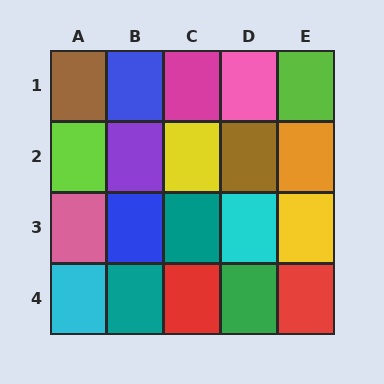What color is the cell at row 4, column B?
Teal.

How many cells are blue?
2 cells are blue.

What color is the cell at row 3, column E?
Yellow.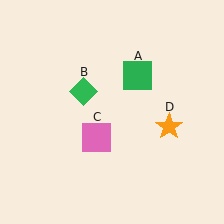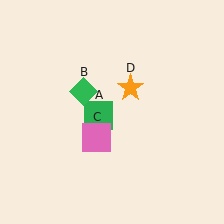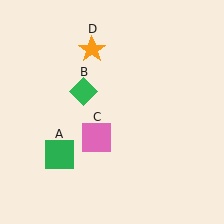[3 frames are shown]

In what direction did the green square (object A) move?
The green square (object A) moved down and to the left.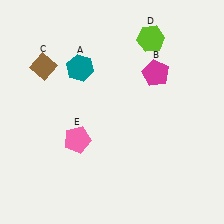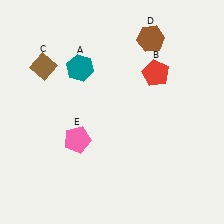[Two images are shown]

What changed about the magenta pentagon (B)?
In Image 1, B is magenta. In Image 2, it changed to red.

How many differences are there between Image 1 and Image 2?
There are 2 differences between the two images.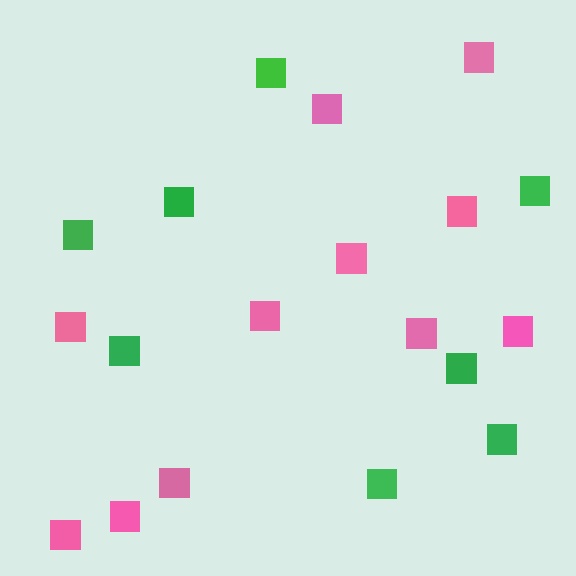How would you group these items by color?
There are 2 groups: one group of pink squares (11) and one group of green squares (8).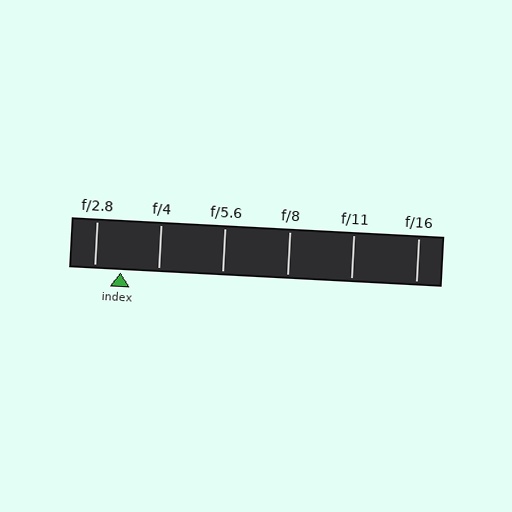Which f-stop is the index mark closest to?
The index mark is closest to f/2.8.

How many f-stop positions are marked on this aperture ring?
There are 6 f-stop positions marked.